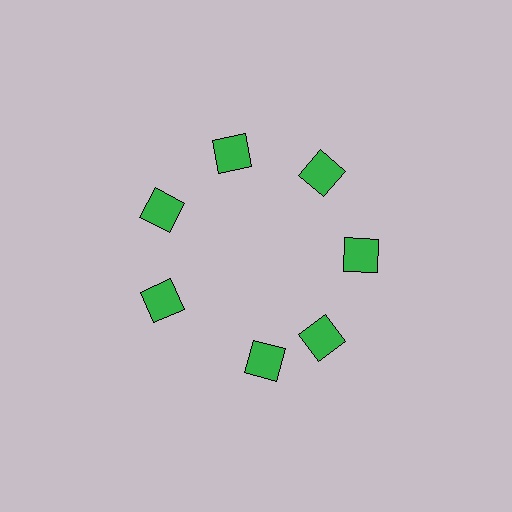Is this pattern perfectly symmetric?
No. The 7 green squares are arranged in a ring, but one element near the 6 o'clock position is rotated out of alignment along the ring, breaking the 7-fold rotational symmetry.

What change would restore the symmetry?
The symmetry would be restored by rotating it back into even spacing with its neighbors so that all 7 squares sit at equal angles and equal distance from the center.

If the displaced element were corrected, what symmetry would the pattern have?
It would have 7-fold rotational symmetry — the pattern would map onto itself every 51 degrees.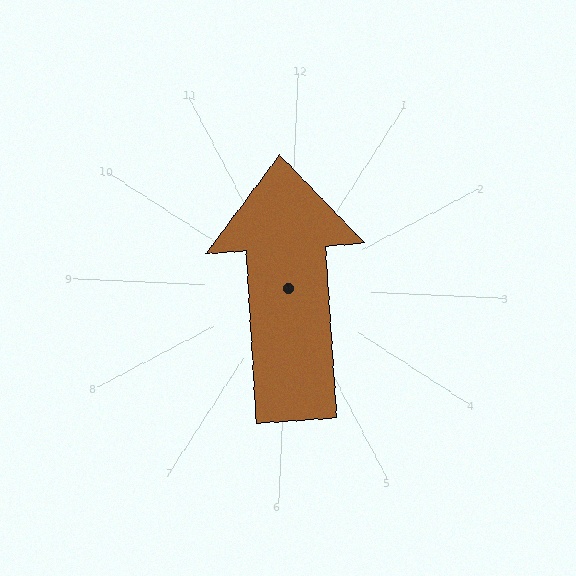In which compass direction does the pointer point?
North.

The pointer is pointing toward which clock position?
Roughly 12 o'clock.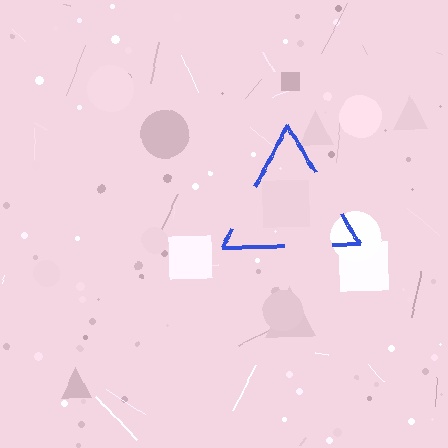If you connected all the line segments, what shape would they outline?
They would outline a triangle.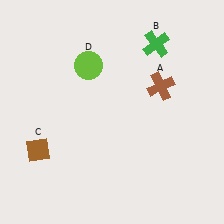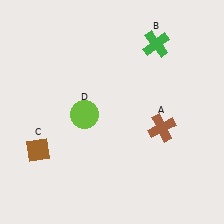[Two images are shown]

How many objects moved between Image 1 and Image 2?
2 objects moved between the two images.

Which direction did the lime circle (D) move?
The lime circle (D) moved down.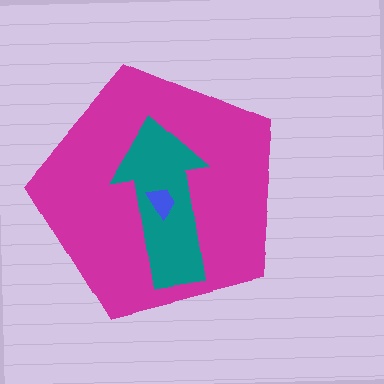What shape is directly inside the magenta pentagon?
The teal arrow.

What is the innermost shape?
The blue trapezoid.